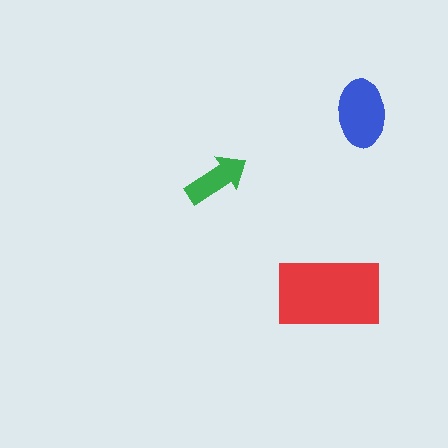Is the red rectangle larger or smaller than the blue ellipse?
Larger.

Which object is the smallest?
The green arrow.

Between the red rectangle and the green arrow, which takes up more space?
The red rectangle.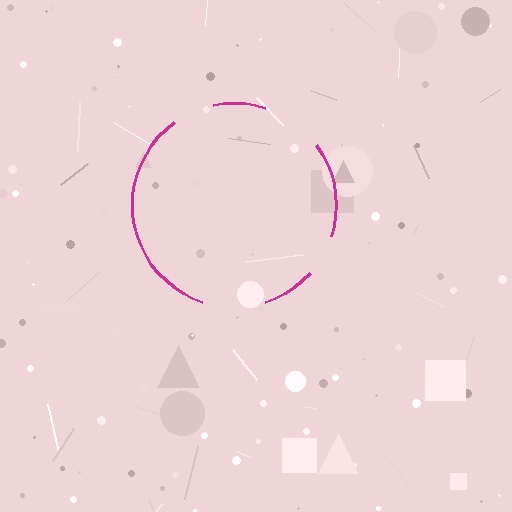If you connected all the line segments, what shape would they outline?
They would outline a circle.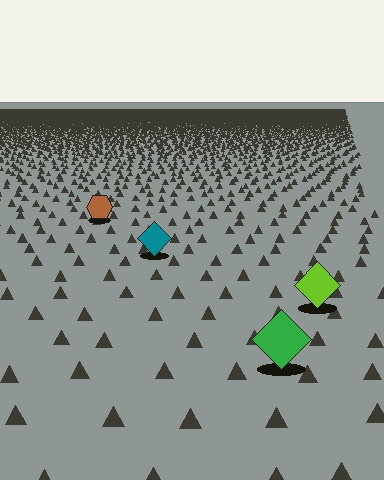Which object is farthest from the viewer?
The brown hexagon is farthest from the viewer. It appears smaller and the ground texture around it is denser.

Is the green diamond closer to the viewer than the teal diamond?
Yes. The green diamond is closer — you can tell from the texture gradient: the ground texture is coarser near it.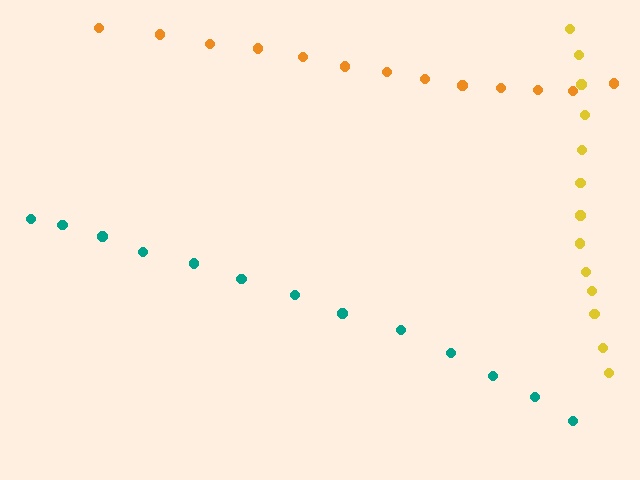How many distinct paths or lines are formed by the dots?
There are 3 distinct paths.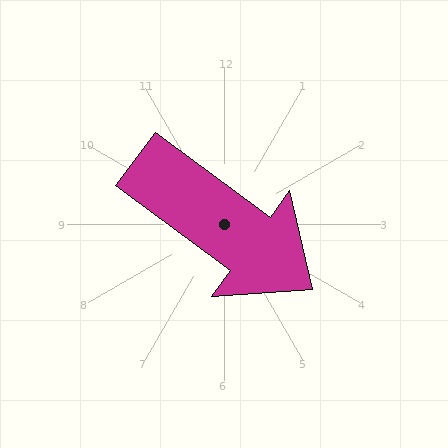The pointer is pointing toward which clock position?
Roughly 4 o'clock.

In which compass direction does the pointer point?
Southeast.